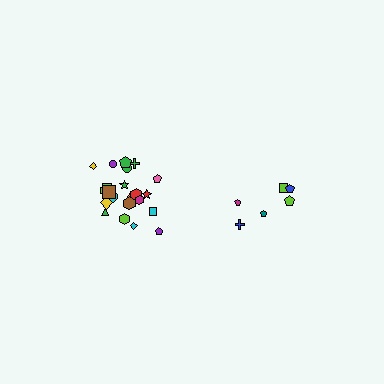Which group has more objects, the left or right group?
The left group.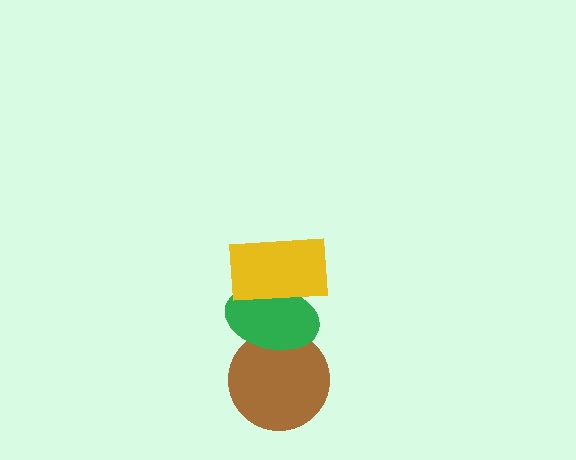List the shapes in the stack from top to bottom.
From top to bottom: the yellow rectangle, the green ellipse, the brown circle.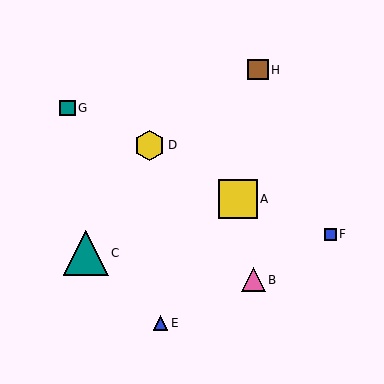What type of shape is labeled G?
Shape G is a teal square.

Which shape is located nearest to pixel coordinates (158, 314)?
The blue triangle (labeled E) at (161, 323) is nearest to that location.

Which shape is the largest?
The teal triangle (labeled C) is the largest.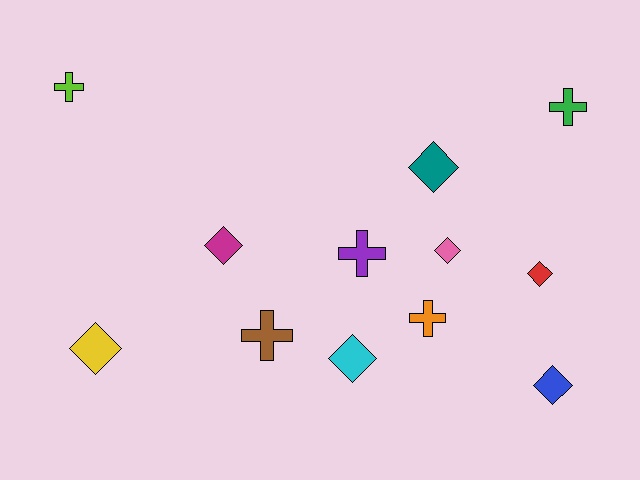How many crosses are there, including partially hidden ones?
There are 5 crosses.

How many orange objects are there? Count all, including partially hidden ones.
There is 1 orange object.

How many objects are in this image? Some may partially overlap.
There are 12 objects.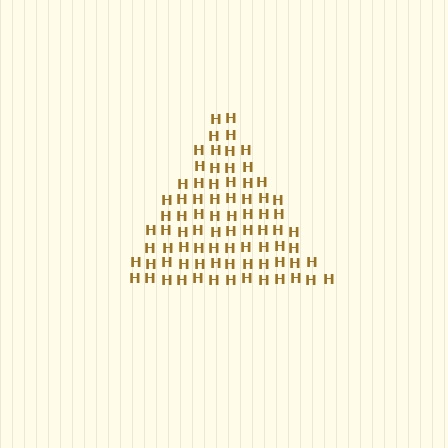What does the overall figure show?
The overall figure shows a triangle.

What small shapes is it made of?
It is made of small letter H's.